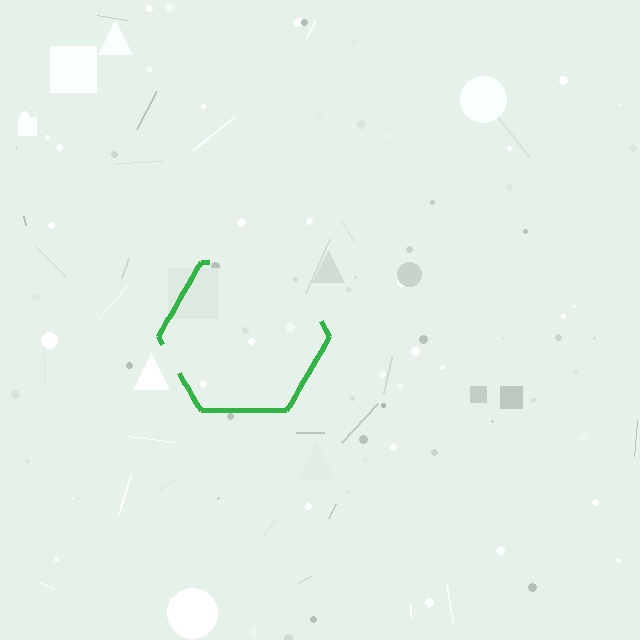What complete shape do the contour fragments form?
The contour fragments form a hexagon.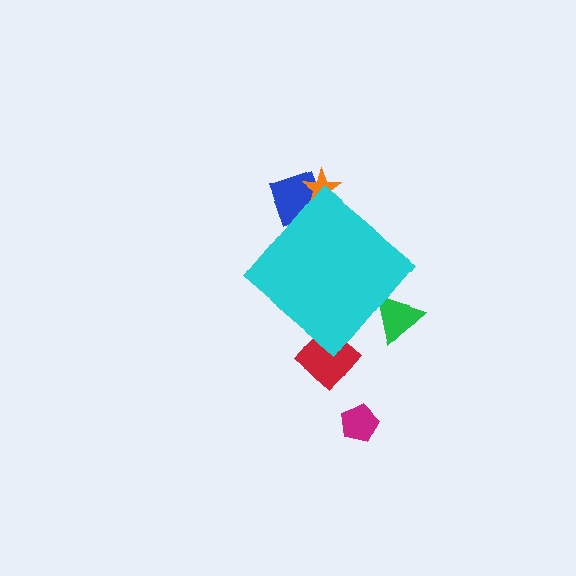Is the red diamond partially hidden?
Yes, the red diamond is partially hidden behind the cyan diamond.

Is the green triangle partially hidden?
Yes, the green triangle is partially hidden behind the cyan diamond.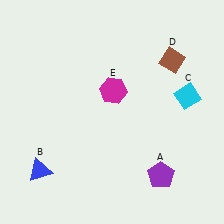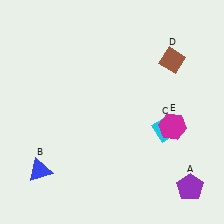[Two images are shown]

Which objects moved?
The objects that moved are: the purple pentagon (A), the cyan diamond (C), the magenta hexagon (E).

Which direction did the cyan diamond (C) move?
The cyan diamond (C) moved down.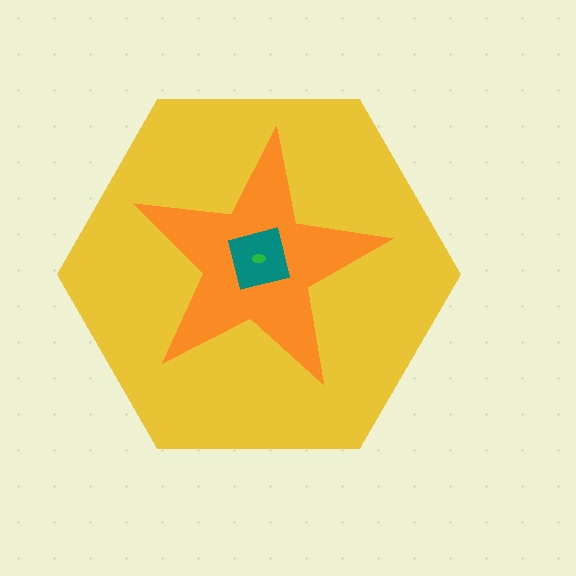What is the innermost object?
The green ellipse.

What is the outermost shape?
The yellow hexagon.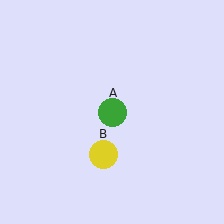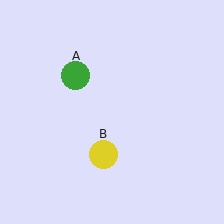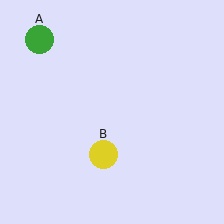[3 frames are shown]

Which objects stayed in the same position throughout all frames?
Yellow circle (object B) remained stationary.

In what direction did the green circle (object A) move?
The green circle (object A) moved up and to the left.